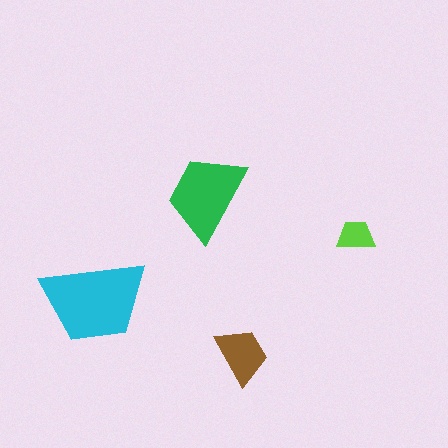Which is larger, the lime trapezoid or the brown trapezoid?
The brown one.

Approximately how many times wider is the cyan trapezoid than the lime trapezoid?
About 2.5 times wider.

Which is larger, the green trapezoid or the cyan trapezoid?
The cyan one.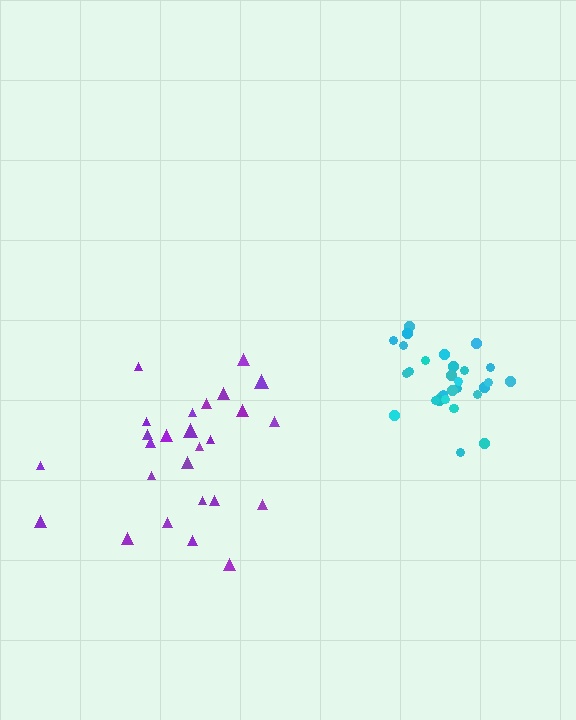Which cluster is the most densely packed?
Cyan.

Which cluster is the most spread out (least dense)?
Purple.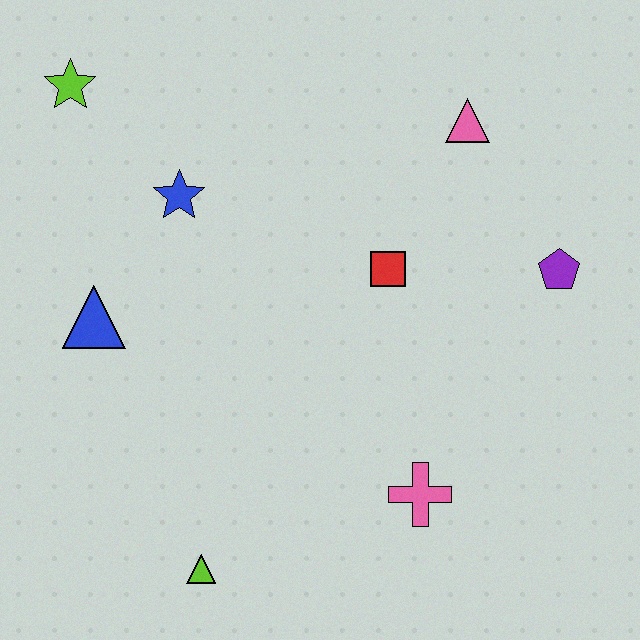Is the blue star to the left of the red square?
Yes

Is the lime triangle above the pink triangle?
No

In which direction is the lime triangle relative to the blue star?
The lime triangle is below the blue star.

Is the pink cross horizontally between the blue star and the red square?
No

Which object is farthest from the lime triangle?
The pink triangle is farthest from the lime triangle.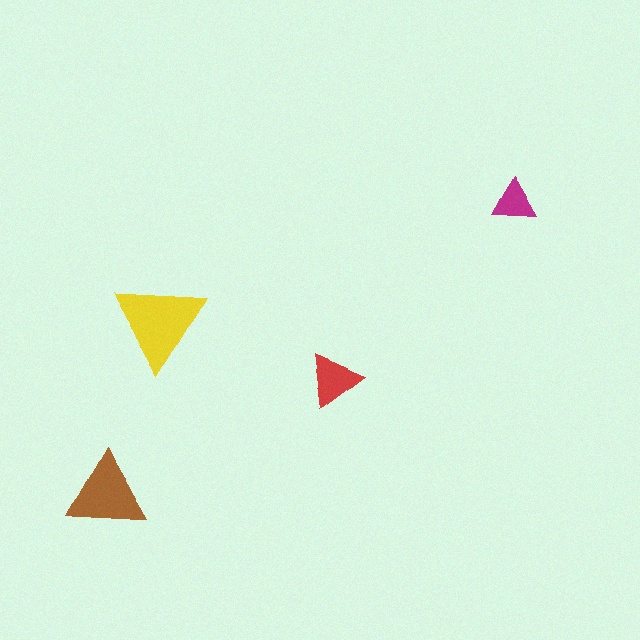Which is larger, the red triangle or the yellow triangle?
The yellow one.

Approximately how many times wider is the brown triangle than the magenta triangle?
About 2 times wider.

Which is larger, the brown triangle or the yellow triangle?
The yellow one.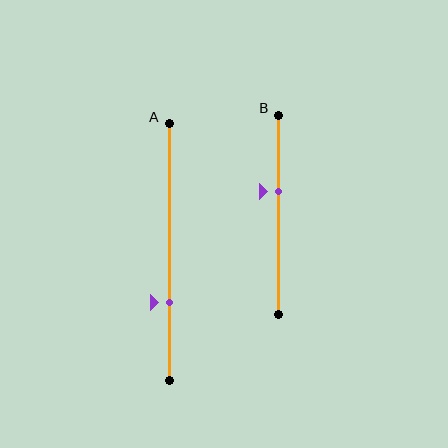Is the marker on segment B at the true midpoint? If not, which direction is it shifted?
No, the marker on segment B is shifted upward by about 12% of the segment length.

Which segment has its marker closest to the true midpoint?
Segment B has its marker closest to the true midpoint.